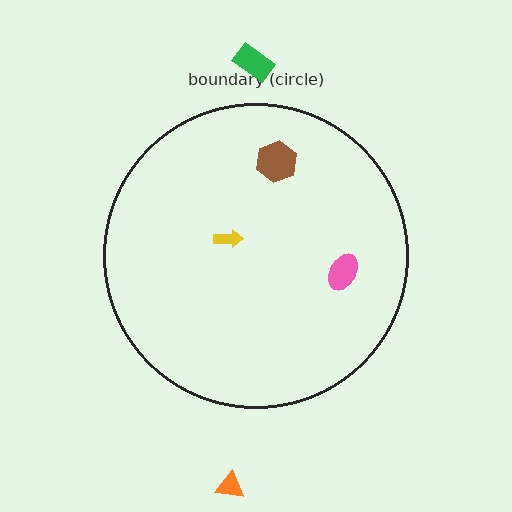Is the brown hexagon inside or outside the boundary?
Inside.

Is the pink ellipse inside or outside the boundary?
Inside.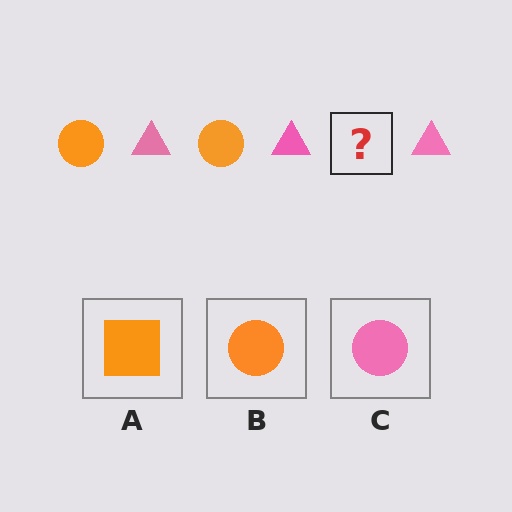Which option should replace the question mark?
Option B.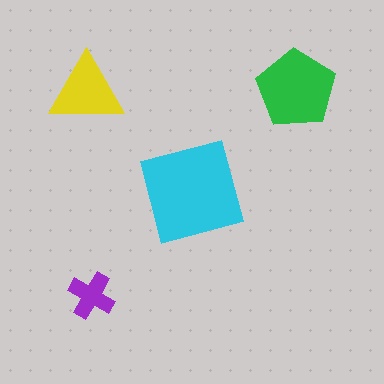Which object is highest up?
The green pentagon is topmost.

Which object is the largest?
The cyan square.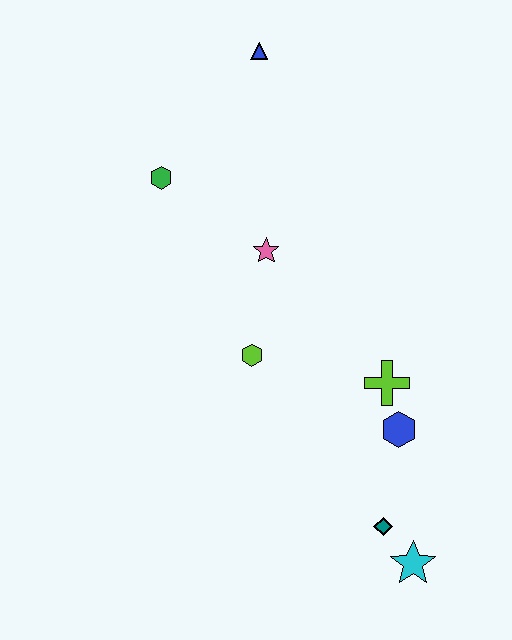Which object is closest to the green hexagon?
The pink star is closest to the green hexagon.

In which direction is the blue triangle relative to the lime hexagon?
The blue triangle is above the lime hexagon.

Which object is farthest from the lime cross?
The blue triangle is farthest from the lime cross.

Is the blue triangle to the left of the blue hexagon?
Yes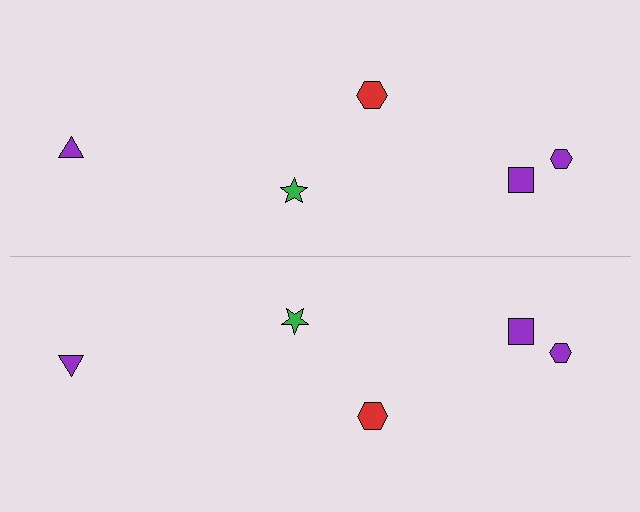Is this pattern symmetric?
Yes, this pattern has bilateral (reflection) symmetry.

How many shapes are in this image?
There are 10 shapes in this image.